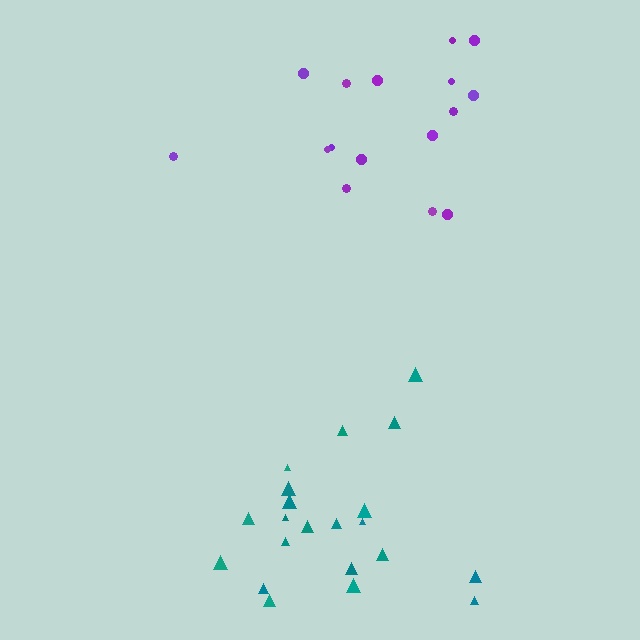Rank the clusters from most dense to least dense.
teal, purple.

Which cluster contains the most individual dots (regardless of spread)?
Teal (21).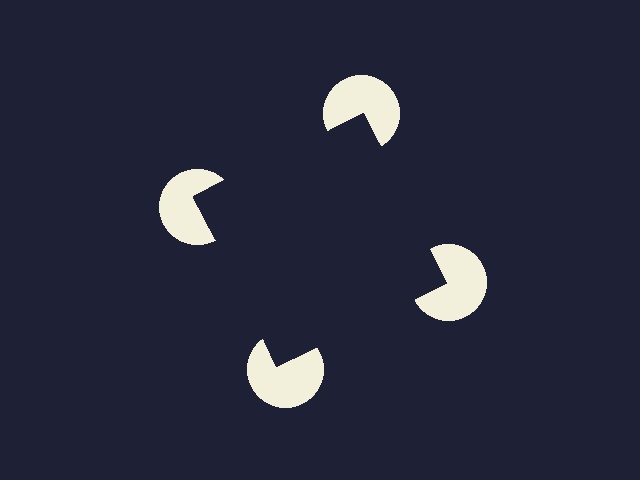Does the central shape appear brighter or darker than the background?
It typically appears slightly darker than the background, even though no actual brightness change is drawn.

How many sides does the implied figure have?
4 sides.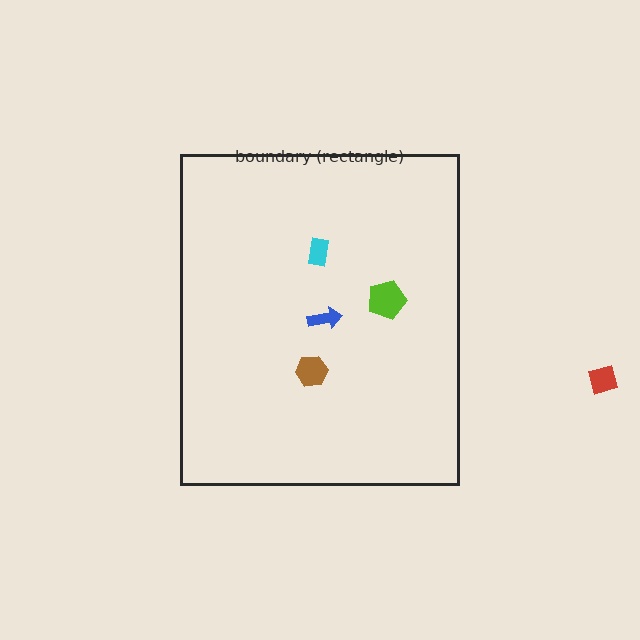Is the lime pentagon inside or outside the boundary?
Inside.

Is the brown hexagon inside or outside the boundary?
Inside.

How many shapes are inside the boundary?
4 inside, 1 outside.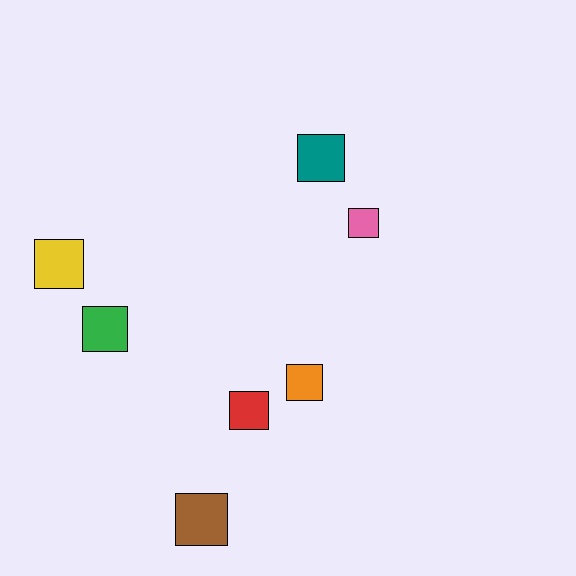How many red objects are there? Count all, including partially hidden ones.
There is 1 red object.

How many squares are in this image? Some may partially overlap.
There are 7 squares.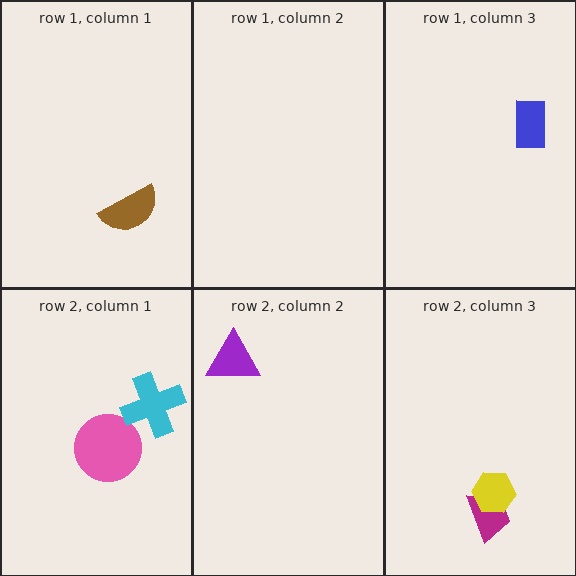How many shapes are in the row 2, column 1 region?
2.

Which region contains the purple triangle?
The row 2, column 2 region.